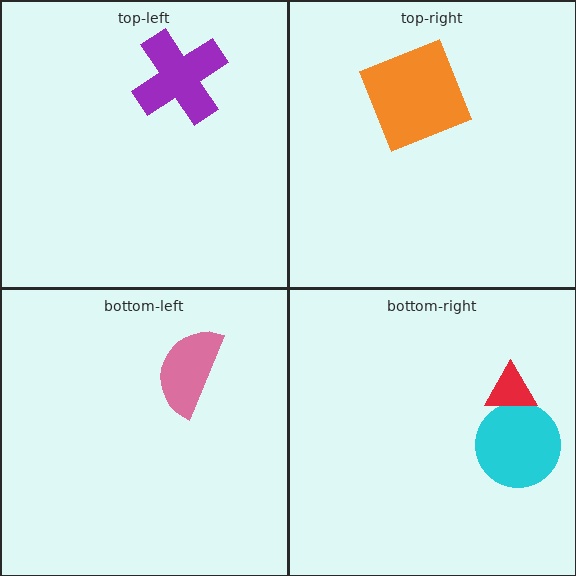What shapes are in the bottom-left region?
The pink semicircle.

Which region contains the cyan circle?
The bottom-right region.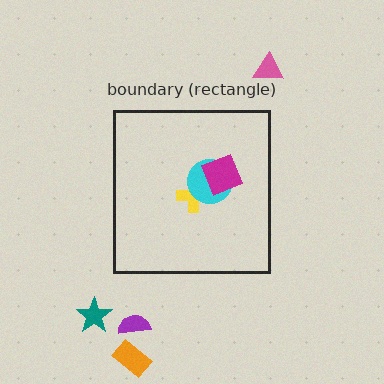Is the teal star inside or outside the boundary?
Outside.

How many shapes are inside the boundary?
3 inside, 4 outside.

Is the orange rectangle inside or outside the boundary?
Outside.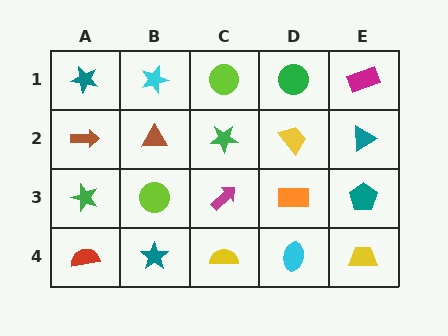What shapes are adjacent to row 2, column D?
A green circle (row 1, column D), an orange rectangle (row 3, column D), a green star (row 2, column C), a teal triangle (row 2, column E).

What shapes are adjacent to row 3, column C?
A green star (row 2, column C), a yellow semicircle (row 4, column C), a lime circle (row 3, column B), an orange rectangle (row 3, column D).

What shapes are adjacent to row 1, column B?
A brown triangle (row 2, column B), a teal star (row 1, column A), a lime circle (row 1, column C).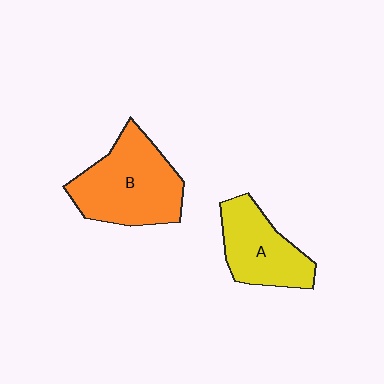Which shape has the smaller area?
Shape A (yellow).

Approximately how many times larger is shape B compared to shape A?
Approximately 1.4 times.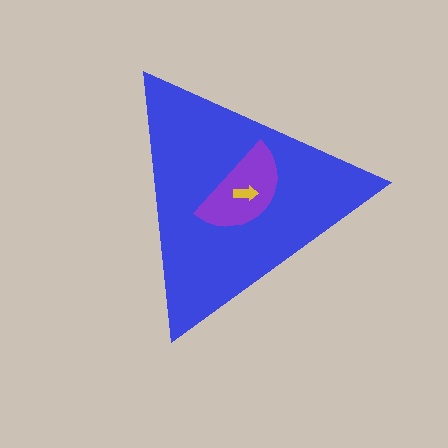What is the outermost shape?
The blue triangle.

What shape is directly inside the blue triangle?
The purple semicircle.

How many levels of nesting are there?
3.